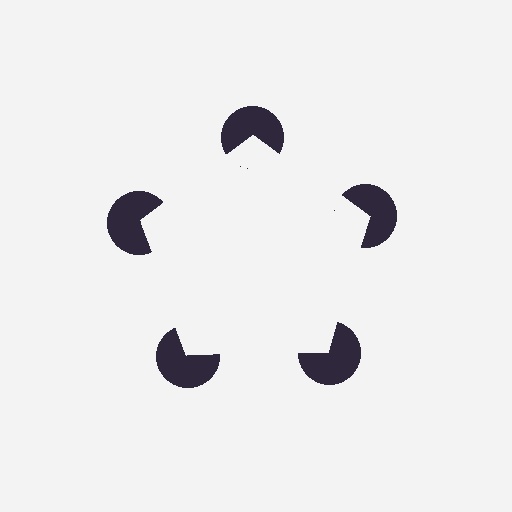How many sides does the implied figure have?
5 sides.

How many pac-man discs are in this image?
There are 5 — one at each vertex of the illusory pentagon.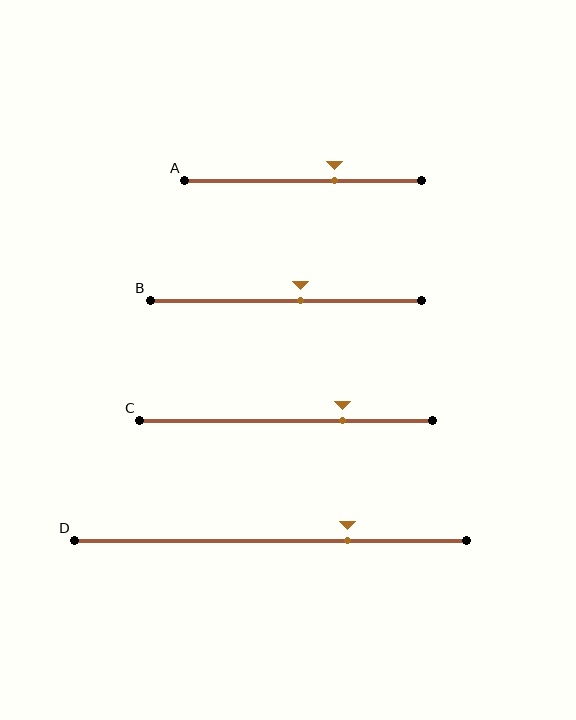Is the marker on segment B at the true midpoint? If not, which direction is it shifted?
No, the marker on segment B is shifted to the right by about 6% of the segment length.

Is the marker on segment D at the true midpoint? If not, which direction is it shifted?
No, the marker on segment D is shifted to the right by about 20% of the segment length.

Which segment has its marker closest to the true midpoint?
Segment B has its marker closest to the true midpoint.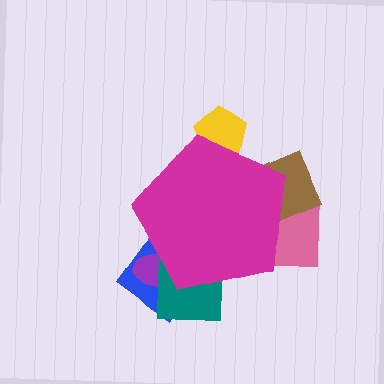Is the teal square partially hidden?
Yes, the teal square is partially hidden behind the magenta pentagon.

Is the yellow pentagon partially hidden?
Yes, the yellow pentagon is partially hidden behind the magenta pentagon.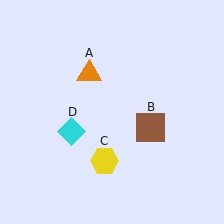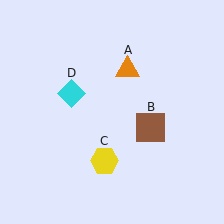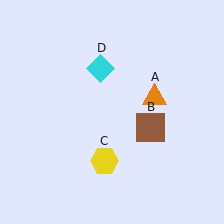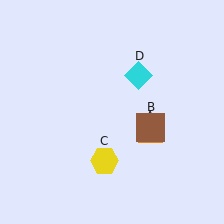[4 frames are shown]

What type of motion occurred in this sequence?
The orange triangle (object A), cyan diamond (object D) rotated clockwise around the center of the scene.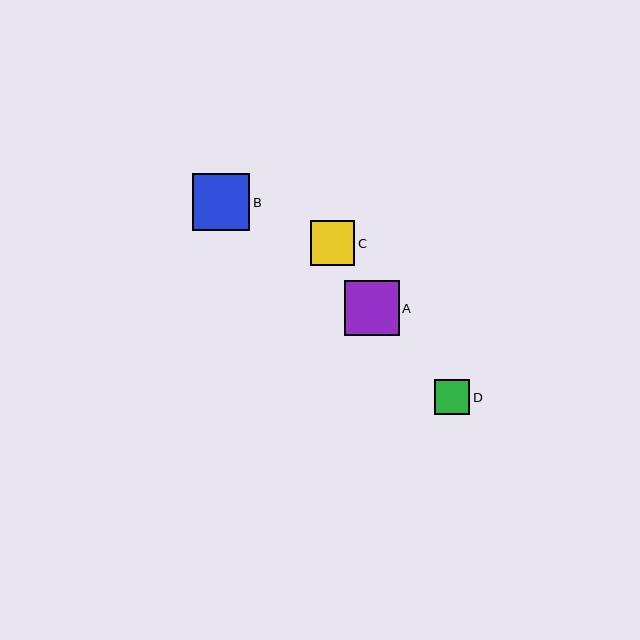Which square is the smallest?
Square D is the smallest with a size of approximately 35 pixels.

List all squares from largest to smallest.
From largest to smallest: B, A, C, D.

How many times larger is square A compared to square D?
Square A is approximately 1.6 times the size of square D.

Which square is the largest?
Square B is the largest with a size of approximately 57 pixels.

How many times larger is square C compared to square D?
Square C is approximately 1.3 times the size of square D.